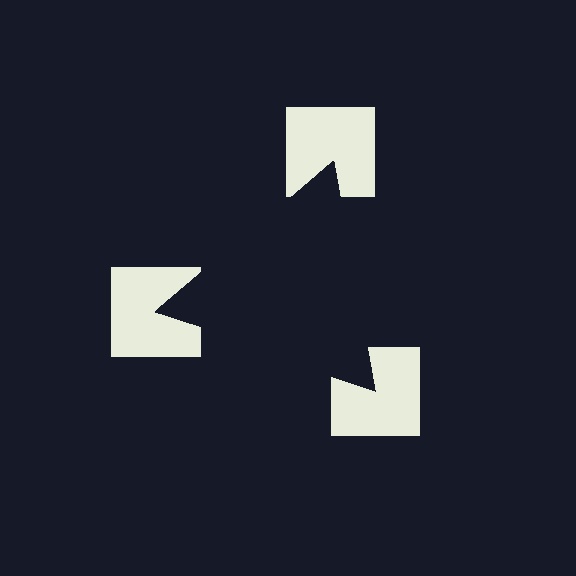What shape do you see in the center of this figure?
An illusory triangle — its edges are inferred from the aligned wedge cuts in the notched squares, not physically drawn.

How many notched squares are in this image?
There are 3 — one at each vertex of the illusory triangle.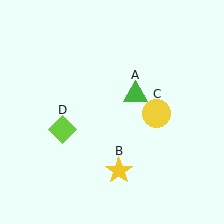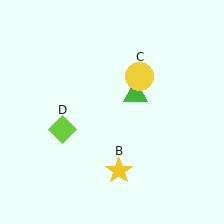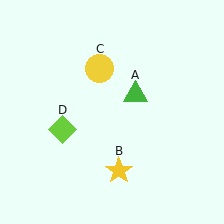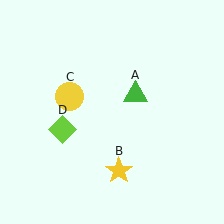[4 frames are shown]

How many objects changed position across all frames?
1 object changed position: yellow circle (object C).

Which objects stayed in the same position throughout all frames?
Green triangle (object A) and yellow star (object B) and lime diamond (object D) remained stationary.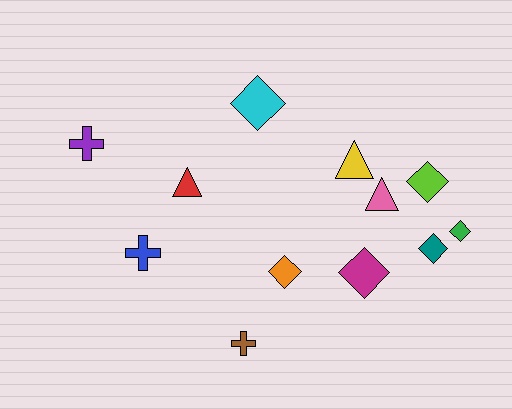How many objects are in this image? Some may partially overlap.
There are 12 objects.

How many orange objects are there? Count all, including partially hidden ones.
There is 1 orange object.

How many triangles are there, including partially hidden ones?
There are 3 triangles.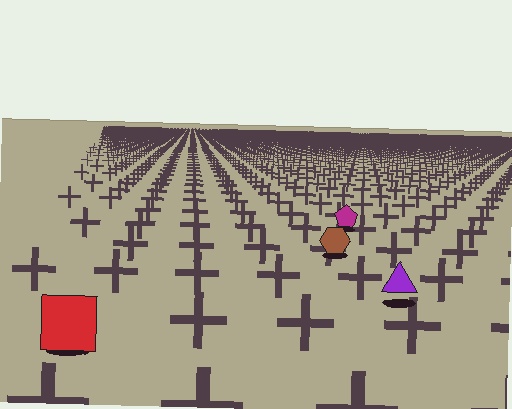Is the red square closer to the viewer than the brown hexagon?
Yes. The red square is closer — you can tell from the texture gradient: the ground texture is coarser near it.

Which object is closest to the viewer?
The red square is closest. The texture marks near it are larger and more spread out.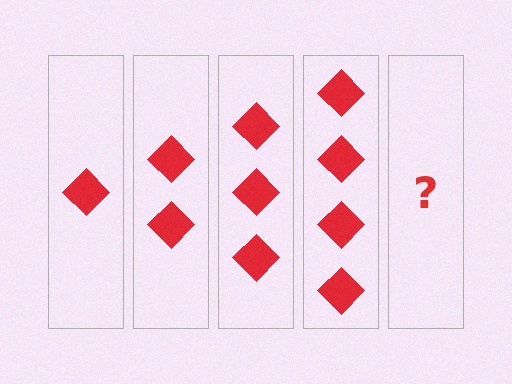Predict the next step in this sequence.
The next step is 5 diamonds.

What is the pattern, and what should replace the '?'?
The pattern is that each step adds one more diamond. The '?' should be 5 diamonds.